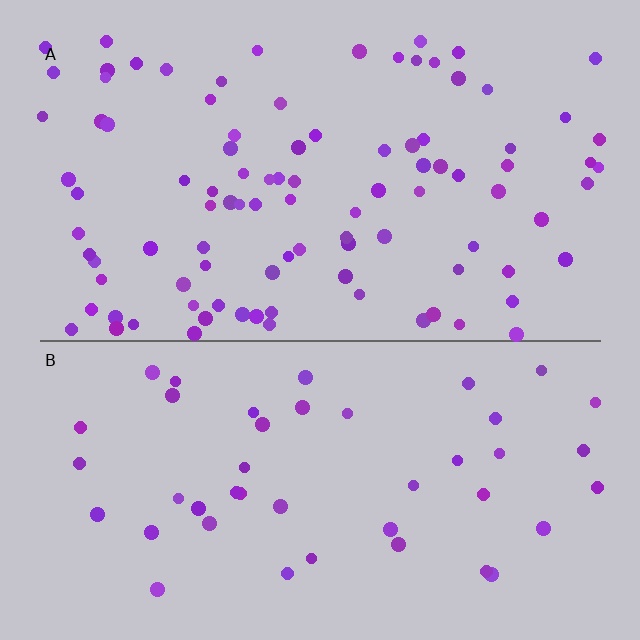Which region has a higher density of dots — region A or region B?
A (the top).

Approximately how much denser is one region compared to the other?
Approximately 2.2× — region A over region B.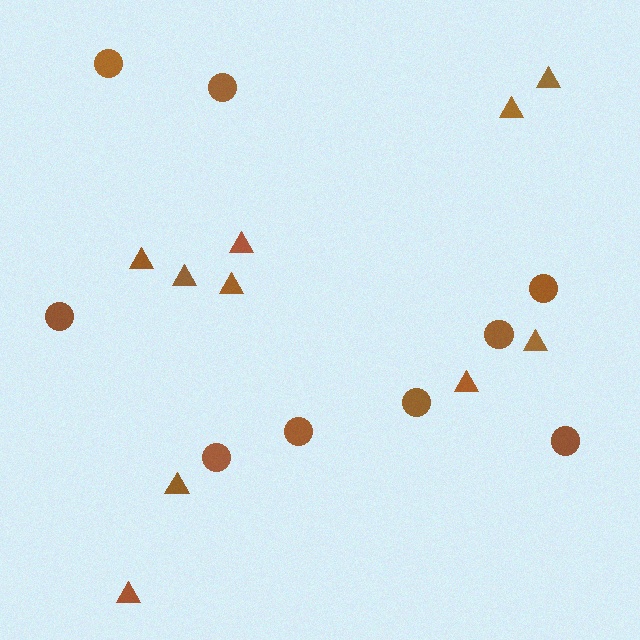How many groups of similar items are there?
There are 2 groups: one group of triangles (10) and one group of circles (9).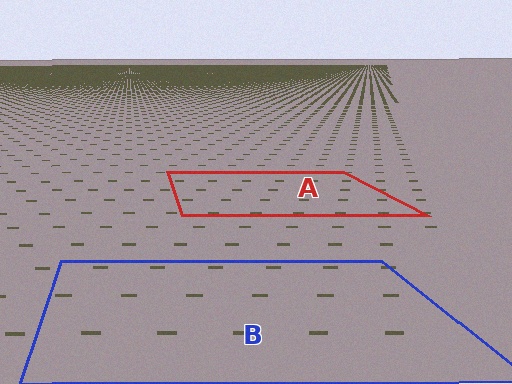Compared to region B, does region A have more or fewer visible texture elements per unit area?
Region A has more texture elements per unit area — they are packed more densely because it is farther away.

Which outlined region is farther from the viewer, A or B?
Region A is farther from the viewer — the texture elements inside it appear smaller and more densely packed.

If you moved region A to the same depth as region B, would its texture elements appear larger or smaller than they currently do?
They would appear larger. At a closer depth, the same texture elements are projected at a bigger on-screen size.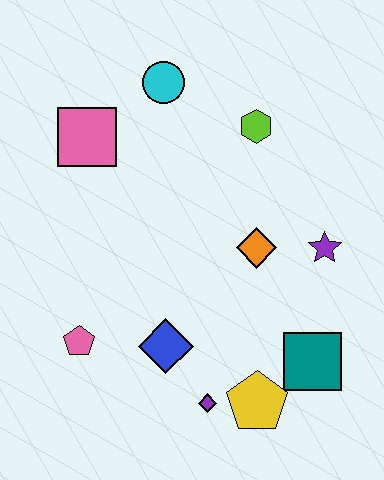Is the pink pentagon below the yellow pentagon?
No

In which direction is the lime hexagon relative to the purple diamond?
The lime hexagon is above the purple diamond.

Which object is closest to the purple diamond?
The yellow pentagon is closest to the purple diamond.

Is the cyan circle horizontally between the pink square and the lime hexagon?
Yes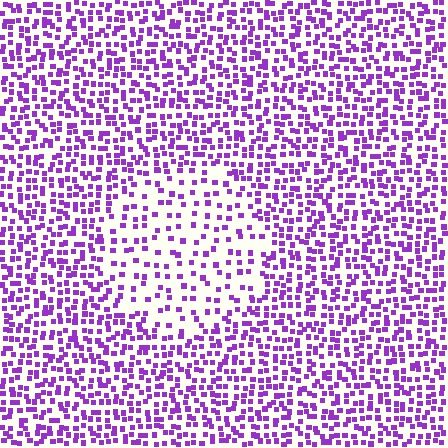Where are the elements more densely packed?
The elements are more densely packed outside the circle boundary.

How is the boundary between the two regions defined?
The boundary is defined by a change in element density (approximately 2.2x ratio). All elements are the same color, size, and shape.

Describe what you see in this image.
The image contains small purple elements arranged at two different densities. A circle-shaped region is visible where the elements are less densely packed than the surrounding area.